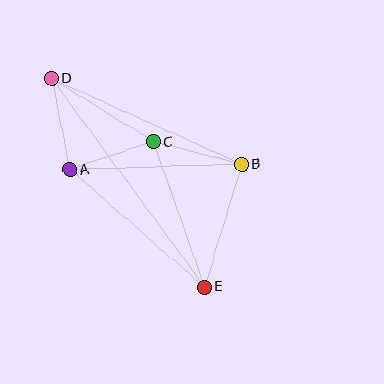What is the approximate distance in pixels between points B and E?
The distance between B and E is approximately 129 pixels.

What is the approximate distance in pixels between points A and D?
The distance between A and D is approximately 93 pixels.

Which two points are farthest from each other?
Points D and E are farthest from each other.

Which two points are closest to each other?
Points A and C are closest to each other.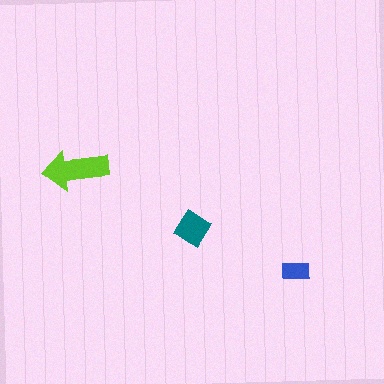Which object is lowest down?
The blue rectangle is bottommost.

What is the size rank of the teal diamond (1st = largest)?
2nd.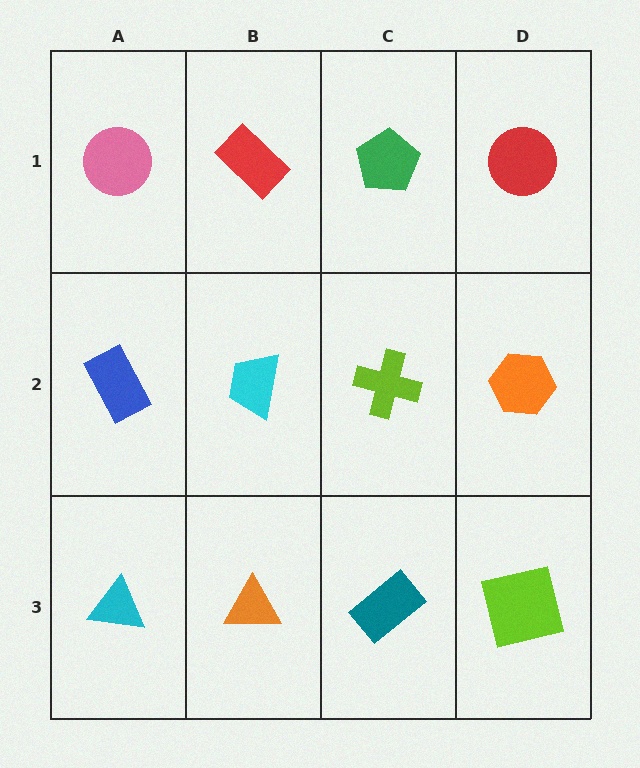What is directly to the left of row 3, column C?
An orange triangle.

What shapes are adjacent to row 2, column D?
A red circle (row 1, column D), a lime square (row 3, column D), a lime cross (row 2, column C).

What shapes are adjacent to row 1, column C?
A lime cross (row 2, column C), a red rectangle (row 1, column B), a red circle (row 1, column D).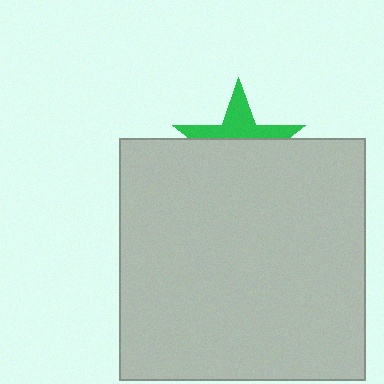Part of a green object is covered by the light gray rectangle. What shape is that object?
It is a star.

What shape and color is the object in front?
The object in front is a light gray rectangle.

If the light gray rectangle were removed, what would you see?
You would see the complete green star.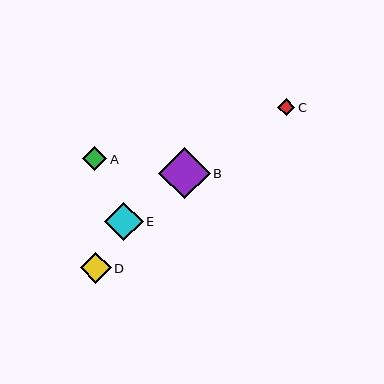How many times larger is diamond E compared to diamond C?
Diamond E is approximately 2.3 times the size of diamond C.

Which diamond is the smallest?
Diamond C is the smallest with a size of approximately 17 pixels.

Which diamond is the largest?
Diamond B is the largest with a size of approximately 52 pixels.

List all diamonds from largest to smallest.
From largest to smallest: B, E, D, A, C.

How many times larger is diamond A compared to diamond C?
Diamond A is approximately 1.4 times the size of diamond C.